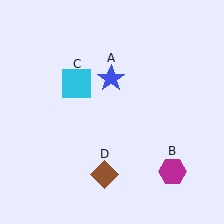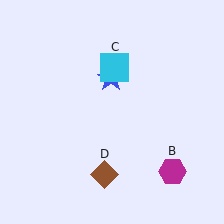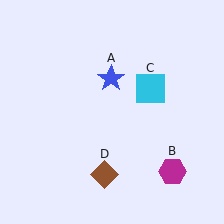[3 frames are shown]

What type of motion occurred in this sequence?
The cyan square (object C) rotated clockwise around the center of the scene.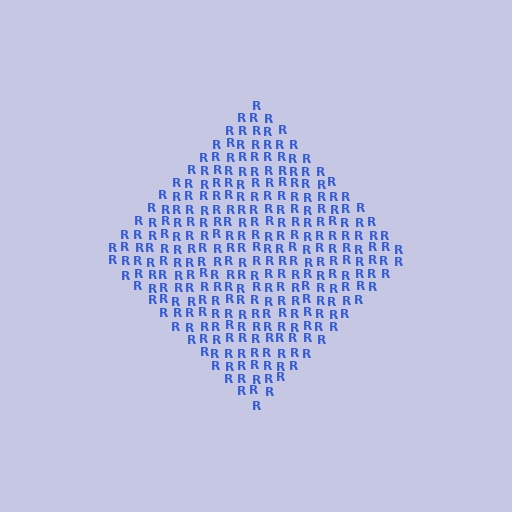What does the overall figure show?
The overall figure shows a diamond.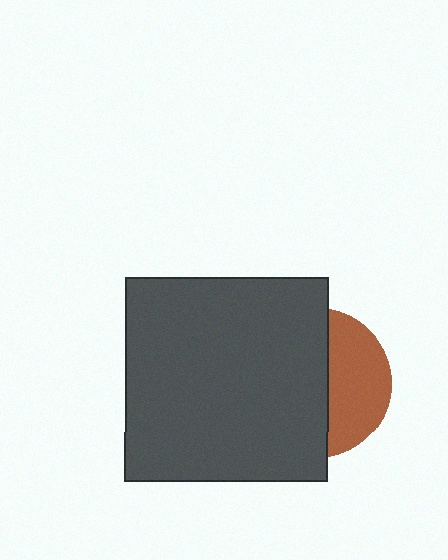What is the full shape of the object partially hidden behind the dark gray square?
The partially hidden object is a brown circle.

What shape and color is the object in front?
The object in front is a dark gray square.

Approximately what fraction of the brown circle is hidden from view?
Roughly 61% of the brown circle is hidden behind the dark gray square.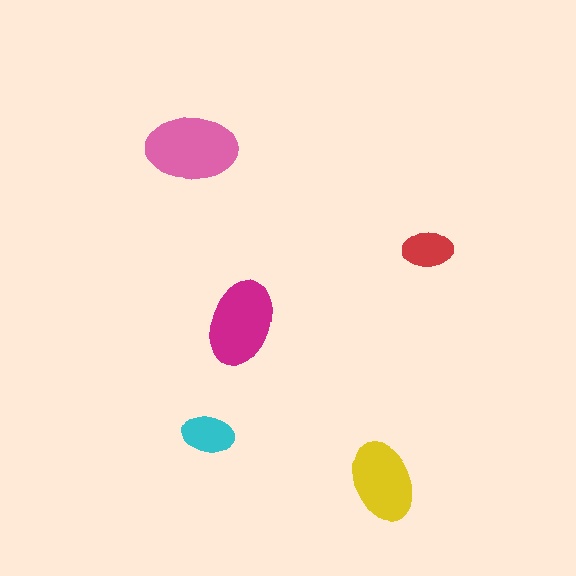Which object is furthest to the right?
The red ellipse is rightmost.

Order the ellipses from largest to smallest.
the pink one, the magenta one, the yellow one, the cyan one, the red one.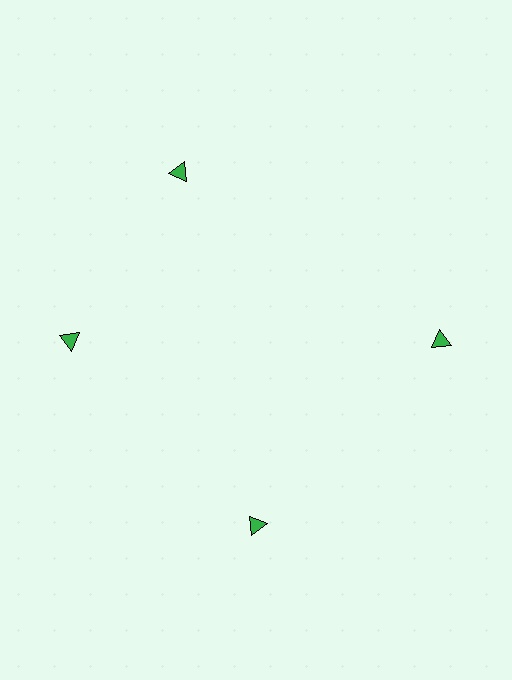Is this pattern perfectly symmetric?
No. The 4 green triangles are arranged in a ring, but one element near the 12 o'clock position is rotated out of alignment along the ring, breaking the 4-fold rotational symmetry.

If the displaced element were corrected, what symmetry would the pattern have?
It would have 4-fold rotational symmetry — the pattern would map onto itself every 90 degrees.